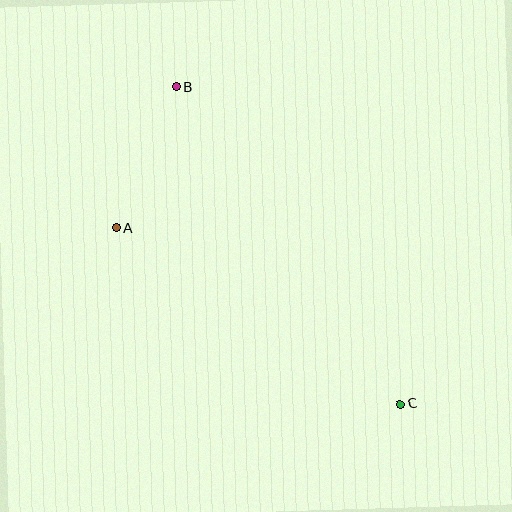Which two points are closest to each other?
Points A and B are closest to each other.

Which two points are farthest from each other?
Points B and C are farthest from each other.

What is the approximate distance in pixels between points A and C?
The distance between A and C is approximately 334 pixels.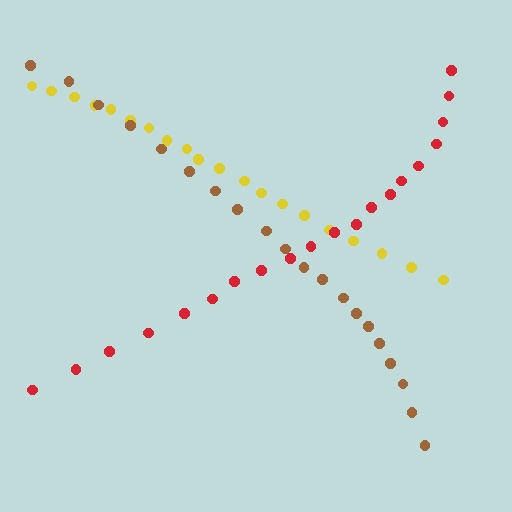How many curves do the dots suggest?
There are 3 distinct paths.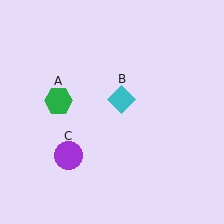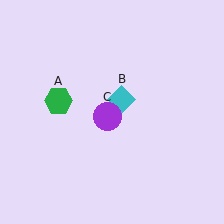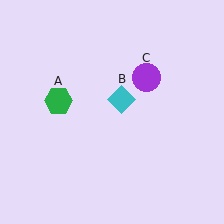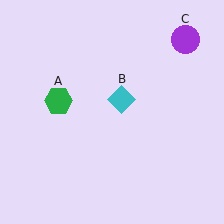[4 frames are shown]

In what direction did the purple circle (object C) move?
The purple circle (object C) moved up and to the right.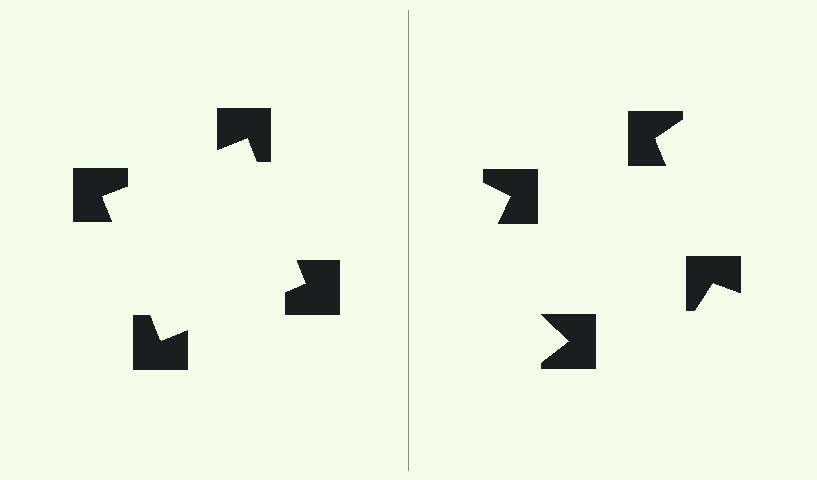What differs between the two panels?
The notched squares are positioned identically on both sides; only the wedge orientations differ. On the left they align to a square; on the right they are misaligned.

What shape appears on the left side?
An illusory square.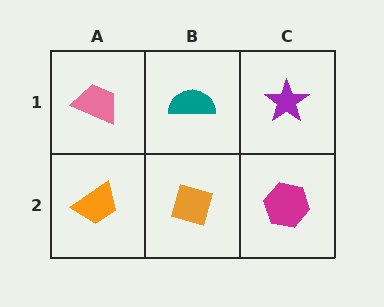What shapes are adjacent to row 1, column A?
An orange trapezoid (row 2, column A), a teal semicircle (row 1, column B).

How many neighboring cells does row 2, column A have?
2.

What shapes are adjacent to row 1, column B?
An orange diamond (row 2, column B), a pink trapezoid (row 1, column A), a purple star (row 1, column C).